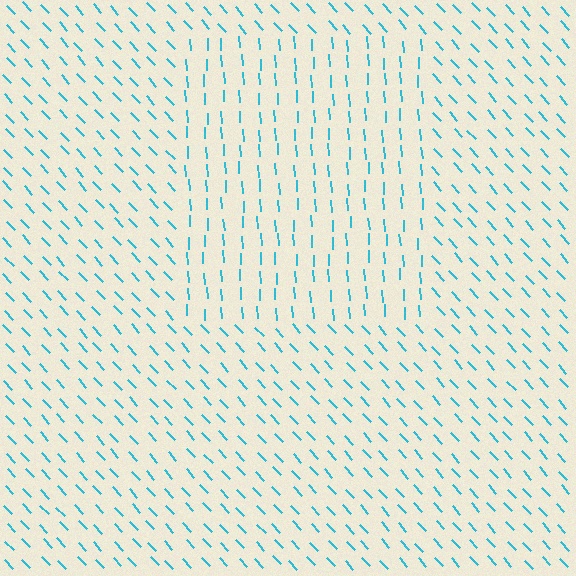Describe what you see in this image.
The image is filled with small cyan line segments. A rectangle region in the image has lines oriented differently from the surrounding lines, creating a visible texture boundary.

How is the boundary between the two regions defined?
The boundary is defined purely by a change in line orientation (approximately 40 degrees difference). All lines are the same color and thickness.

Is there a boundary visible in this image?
Yes, there is a texture boundary formed by a change in line orientation.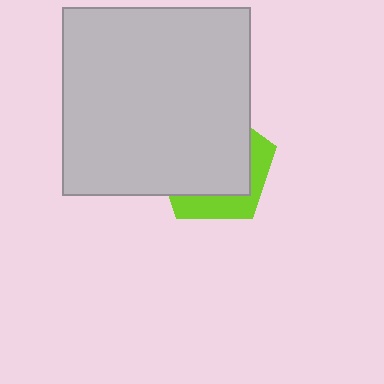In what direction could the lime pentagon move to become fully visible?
The lime pentagon could move toward the lower-right. That would shift it out from behind the light gray square entirely.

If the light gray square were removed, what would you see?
You would see the complete lime pentagon.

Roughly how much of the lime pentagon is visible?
A small part of it is visible (roughly 30%).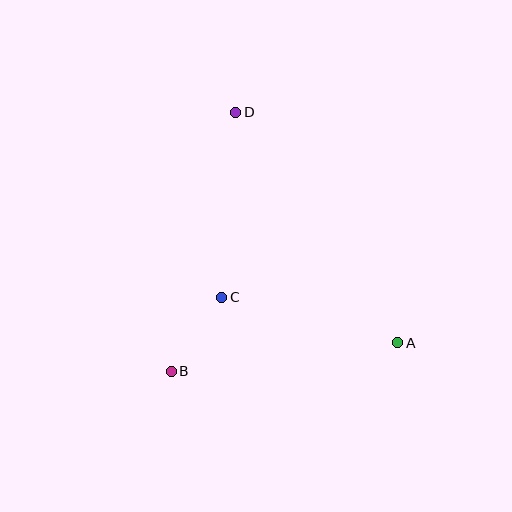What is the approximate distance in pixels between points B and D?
The distance between B and D is approximately 267 pixels.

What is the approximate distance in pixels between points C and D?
The distance between C and D is approximately 185 pixels.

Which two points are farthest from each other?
Points A and D are farthest from each other.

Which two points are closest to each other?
Points B and C are closest to each other.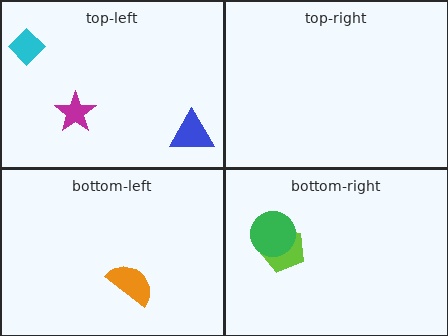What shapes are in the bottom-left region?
The orange semicircle.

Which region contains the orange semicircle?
The bottom-left region.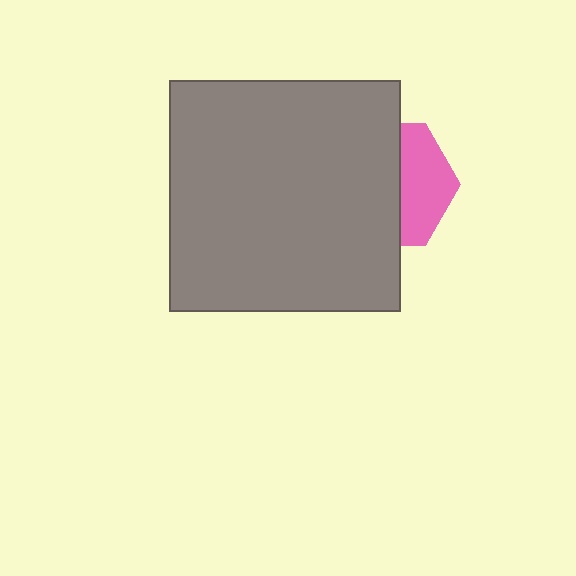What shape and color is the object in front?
The object in front is a gray square.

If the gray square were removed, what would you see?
You would see the complete pink hexagon.